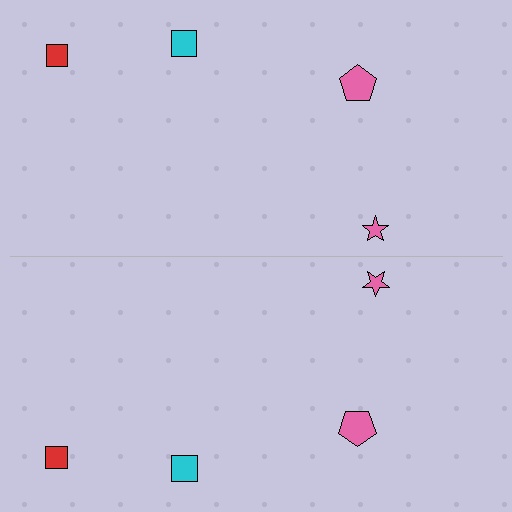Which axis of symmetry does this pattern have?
The pattern has a horizontal axis of symmetry running through the center of the image.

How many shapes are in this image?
There are 8 shapes in this image.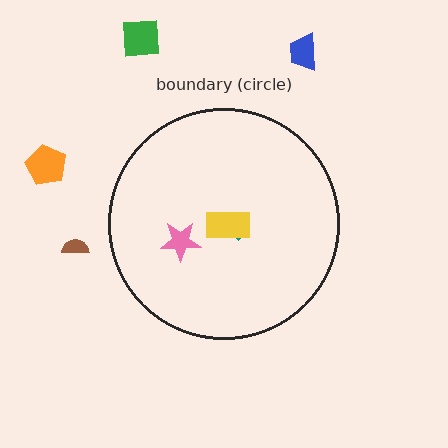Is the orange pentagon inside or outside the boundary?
Outside.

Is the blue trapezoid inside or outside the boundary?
Outside.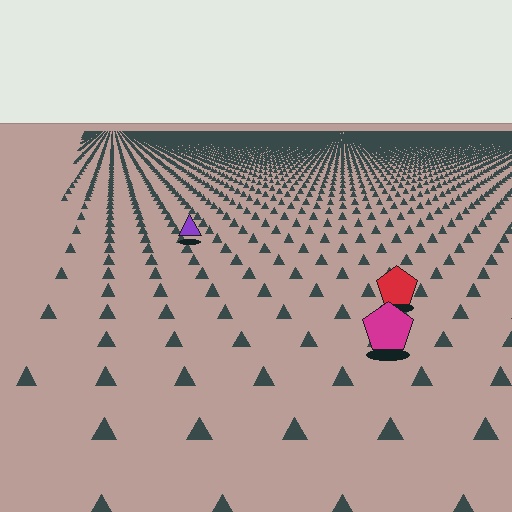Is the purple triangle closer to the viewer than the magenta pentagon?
No. The magenta pentagon is closer — you can tell from the texture gradient: the ground texture is coarser near it.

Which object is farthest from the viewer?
The purple triangle is farthest from the viewer. It appears smaller and the ground texture around it is denser.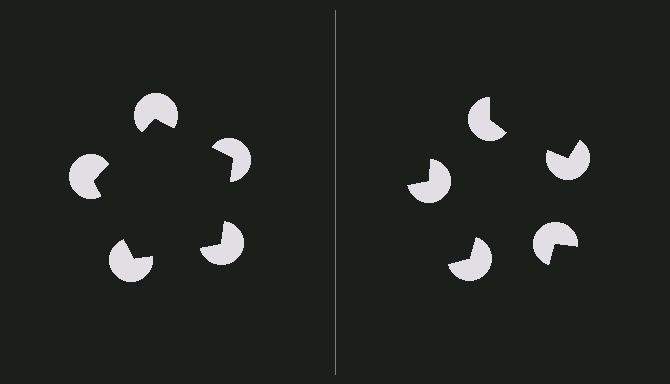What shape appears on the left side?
An illusory pentagon.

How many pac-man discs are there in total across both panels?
10 — 5 on each side.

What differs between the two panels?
The pac-man discs are positioned identically on both sides; only the wedge orientations differ. On the left they align to a pentagon; on the right they are misaligned.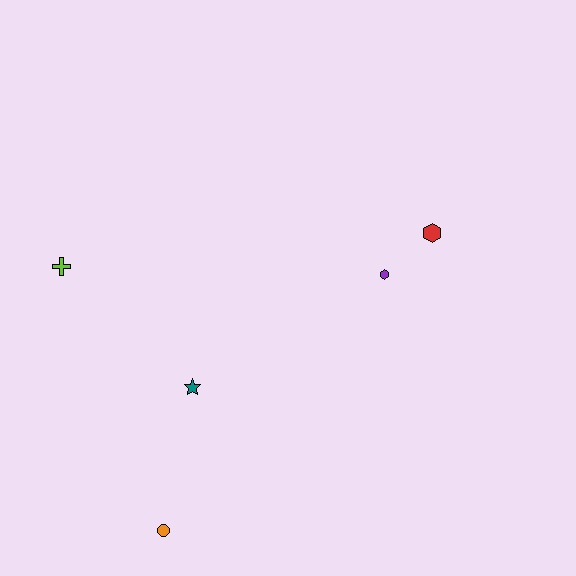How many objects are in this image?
There are 5 objects.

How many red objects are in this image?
There is 1 red object.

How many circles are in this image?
There is 1 circle.